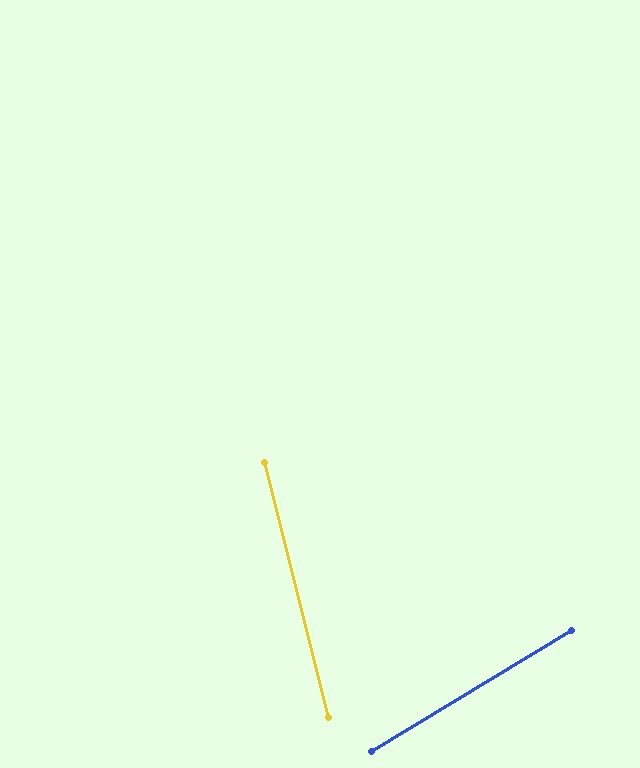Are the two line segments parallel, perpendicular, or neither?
Neither parallel nor perpendicular — they differ by about 73°.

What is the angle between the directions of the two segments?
Approximately 73 degrees.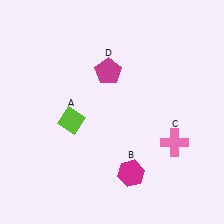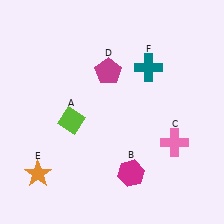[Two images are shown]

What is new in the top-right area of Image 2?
A teal cross (F) was added in the top-right area of Image 2.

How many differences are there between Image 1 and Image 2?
There are 2 differences between the two images.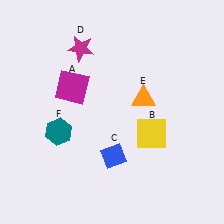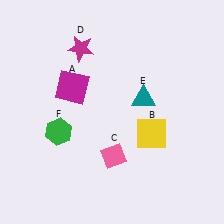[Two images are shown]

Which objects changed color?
C changed from blue to pink. E changed from orange to teal. F changed from teal to green.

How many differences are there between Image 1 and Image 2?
There are 3 differences between the two images.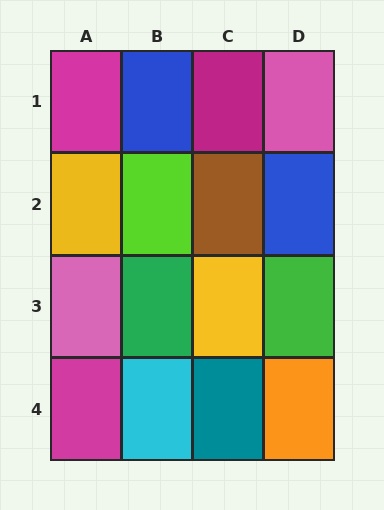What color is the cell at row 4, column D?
Orange.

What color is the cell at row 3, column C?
Yellow.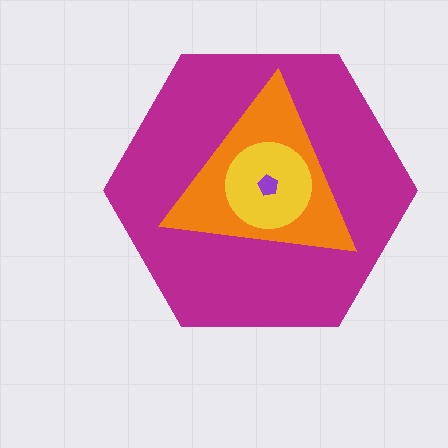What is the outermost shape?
The magenta hexagon.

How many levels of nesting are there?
4.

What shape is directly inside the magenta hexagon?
The orange triangle.